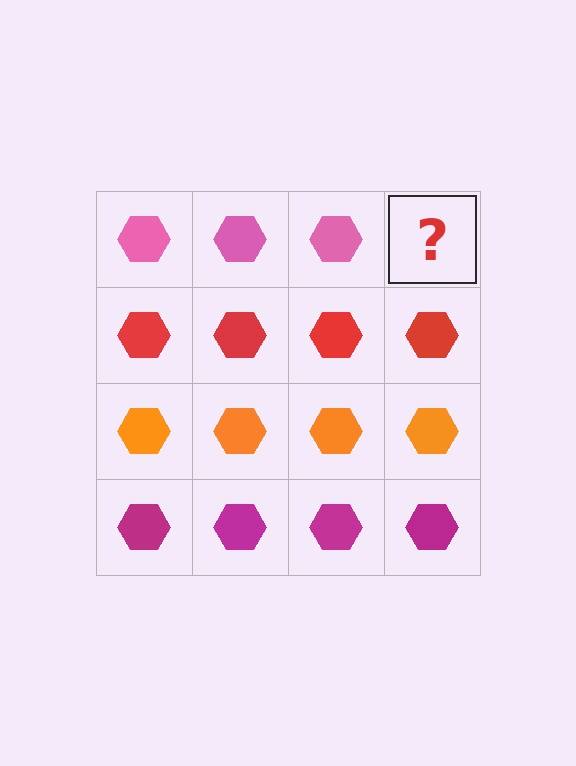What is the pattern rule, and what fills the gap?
The rule is that each row has a consistent color. The gap should be filled with a pink hexagon.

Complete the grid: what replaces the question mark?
The question mark should be replaced with a pink hexagon.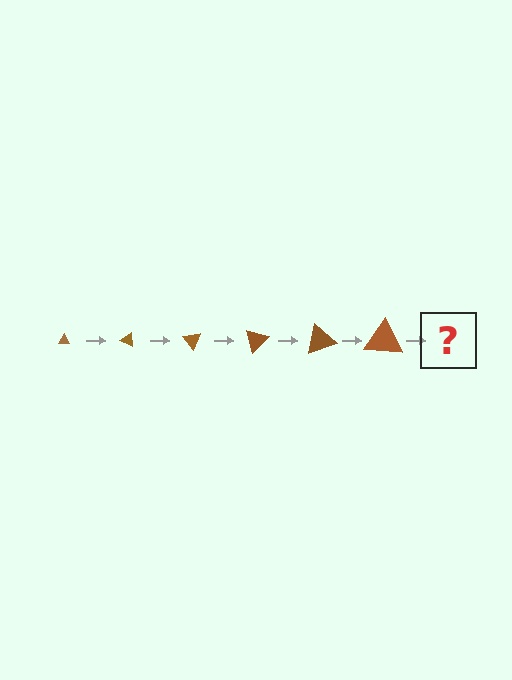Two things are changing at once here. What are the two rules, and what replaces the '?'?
The two rules are that the triangle grows larger each step and it rotates 25 degrees each step. The '?' should be a triangle, larger than the previous one and rotated 150 degrees from the start.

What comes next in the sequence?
The next element should be a triangle, larger than the previous one and rotated 150 degrees from the start.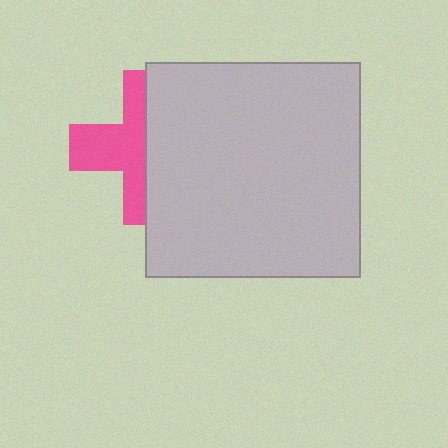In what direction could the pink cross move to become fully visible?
The pink cross could move left. That would shift it out from behind the light gray square entirely.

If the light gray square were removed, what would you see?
You would see the complete pink cross.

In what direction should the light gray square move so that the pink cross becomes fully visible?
The light gray square should move right. That is the shortest direction to clear the overlap and leave the pink cross fully visible.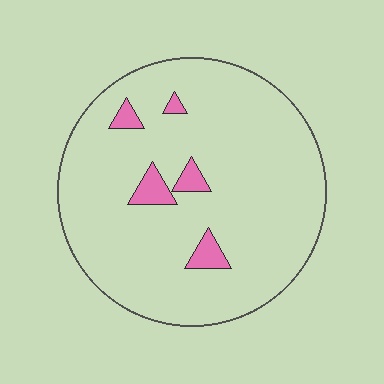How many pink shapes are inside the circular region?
5.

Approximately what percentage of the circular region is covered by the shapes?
Approximately 5%.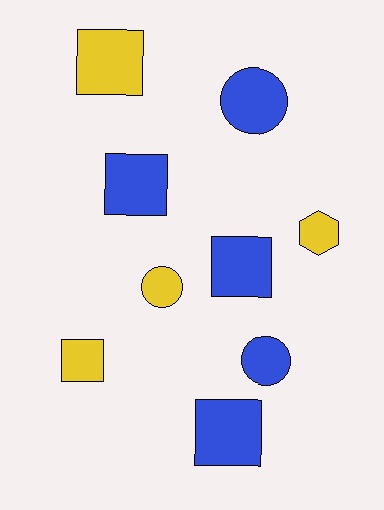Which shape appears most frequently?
Square, with 5 objects.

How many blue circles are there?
There are 2 blue circles.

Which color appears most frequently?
Blue, with 5 objects.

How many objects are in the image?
There are 9 objects.